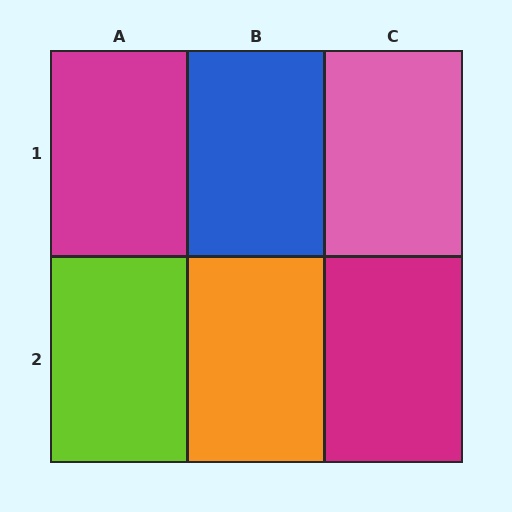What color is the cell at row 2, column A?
Lime.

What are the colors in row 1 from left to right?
Magenta, blue, pink.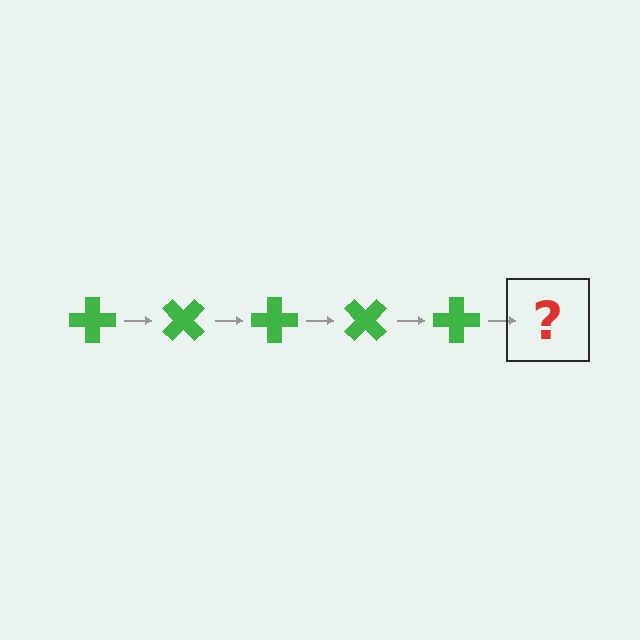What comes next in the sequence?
The next element should be a green cross rotated 225 degrees.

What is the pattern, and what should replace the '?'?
The pattern is that the cross rotates 45 degrees each step. The '?' should be a green cross rotated 225 degrees.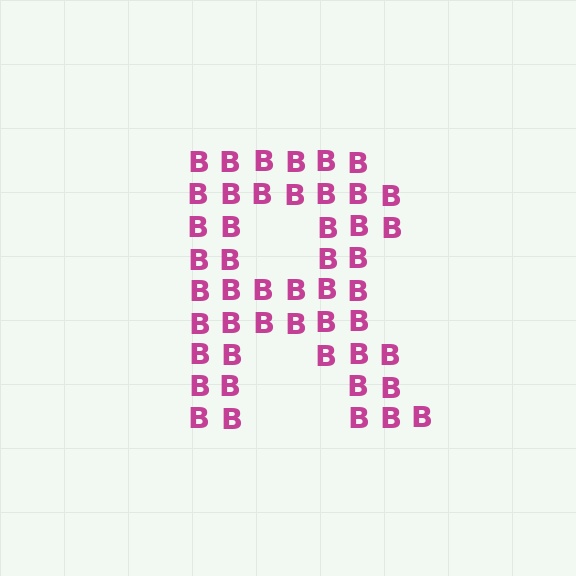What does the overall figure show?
The overall figure shows the letter R.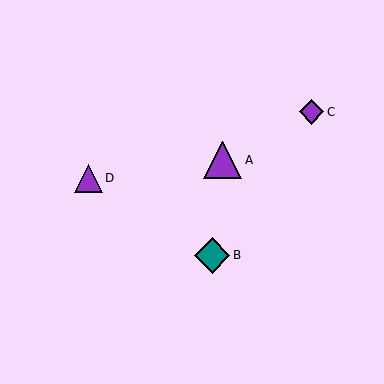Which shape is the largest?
The purple triangle (labeled A) is the largest.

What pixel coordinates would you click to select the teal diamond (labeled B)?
Click at (212, 255) to select the teal diamond B.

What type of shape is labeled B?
Shape B is a teal diamond.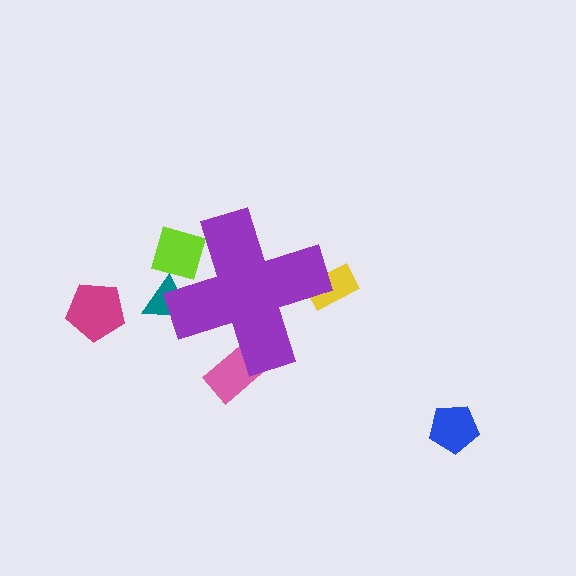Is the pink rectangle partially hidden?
Yes, the pink rectangle is partially hidden behind the purple cross.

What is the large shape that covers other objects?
A purple cross.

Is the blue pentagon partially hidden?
No, the blue pentagon is fully visible.